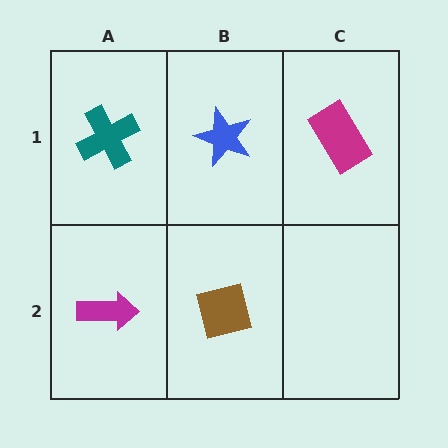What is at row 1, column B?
A blue star.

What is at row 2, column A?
A magenta arrow.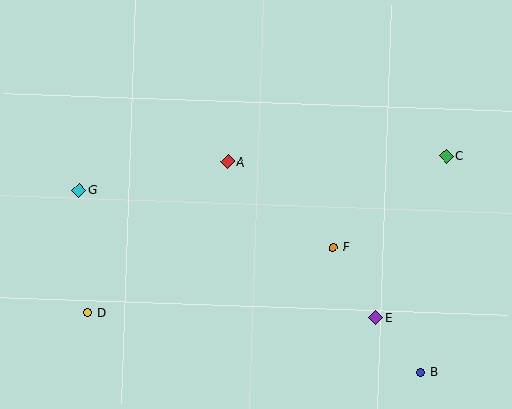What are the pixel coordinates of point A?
Point A is at (228, 162).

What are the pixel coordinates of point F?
Point F is at (333, 247).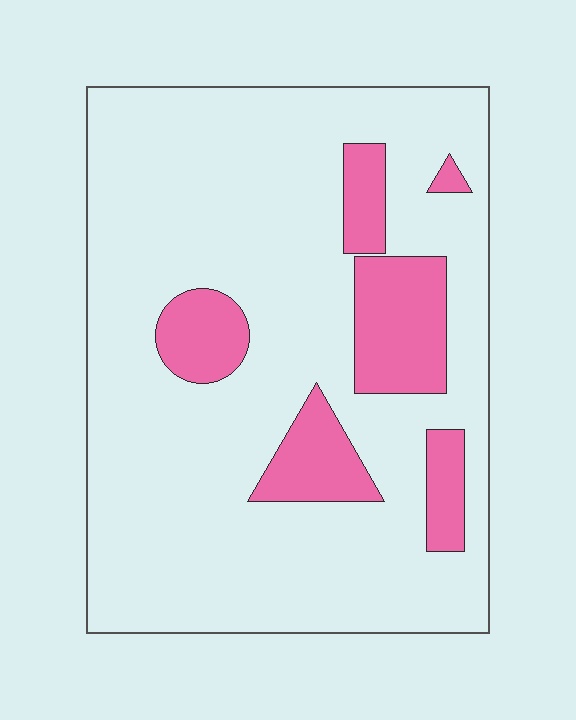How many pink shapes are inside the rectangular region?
6.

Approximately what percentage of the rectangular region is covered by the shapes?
Approximately 20%.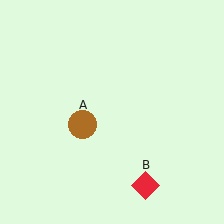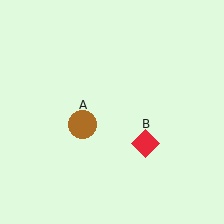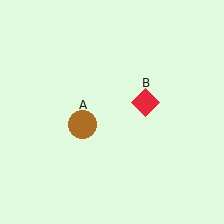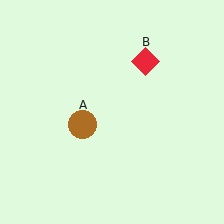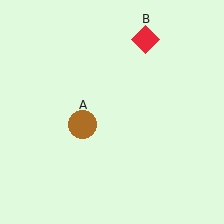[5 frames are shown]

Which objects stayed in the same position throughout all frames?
Brown circle (object A) remained stationary.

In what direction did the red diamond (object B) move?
The red diamond (object B) moved up.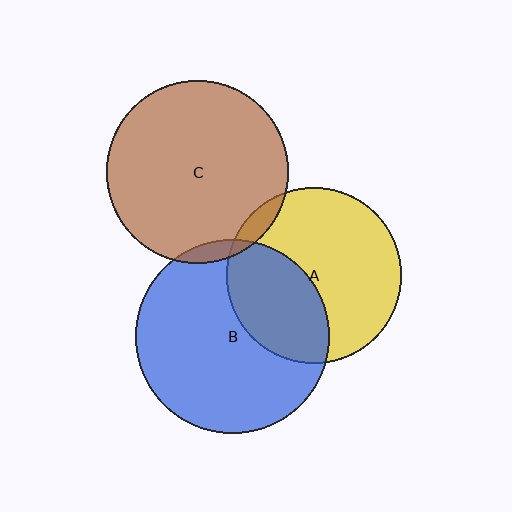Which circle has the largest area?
Circle B (blue).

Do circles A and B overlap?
Yes.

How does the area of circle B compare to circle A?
Approximately 1.2 times.